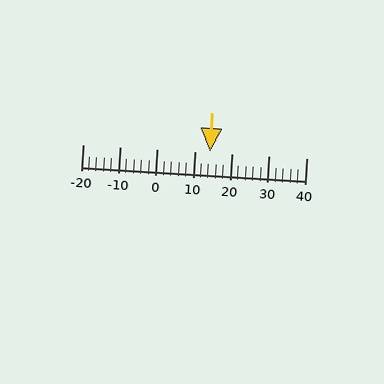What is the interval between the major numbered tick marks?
The major tick marks are spaced 10 units apart.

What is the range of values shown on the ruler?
The ruler shows values from -20 to 40.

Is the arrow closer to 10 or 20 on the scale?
The arrow is closer to 10.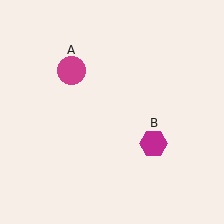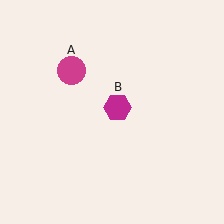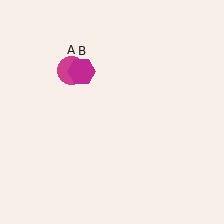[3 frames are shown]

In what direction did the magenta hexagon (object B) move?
The magenta hexagon (object B) moved up and to the left.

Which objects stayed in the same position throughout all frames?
Magenta circle (object A) remained stationary.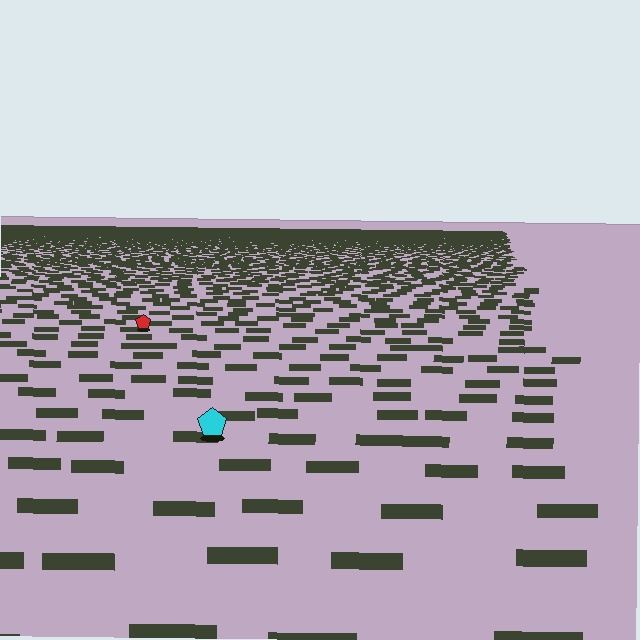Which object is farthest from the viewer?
The red pentagon is farthest from the viewer. It appears smaller and the ground texture around it is denser.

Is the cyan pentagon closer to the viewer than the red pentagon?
Yes. The cyan pentagon is closer — you can tell from the texture gradient: the ground texture is coarser near it.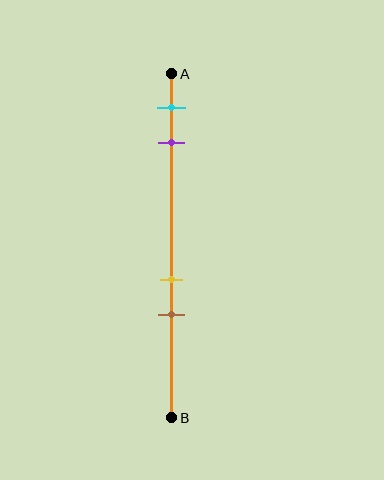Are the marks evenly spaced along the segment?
No, the marks are not evenly spaced.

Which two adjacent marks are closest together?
The yellow and brown marks are the closest adjacent pair.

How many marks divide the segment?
There are 4 marks dividing the segment.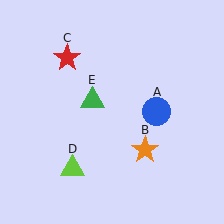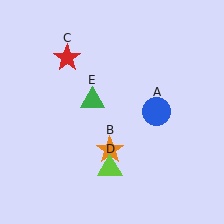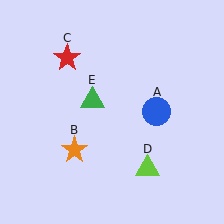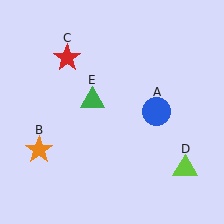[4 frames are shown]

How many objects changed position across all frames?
2 objects changed position: orange star (object B), lime triangle (object D).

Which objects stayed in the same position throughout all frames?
Blue circle (object A) and red star (object C) and green triangle (object E) remained stationary.